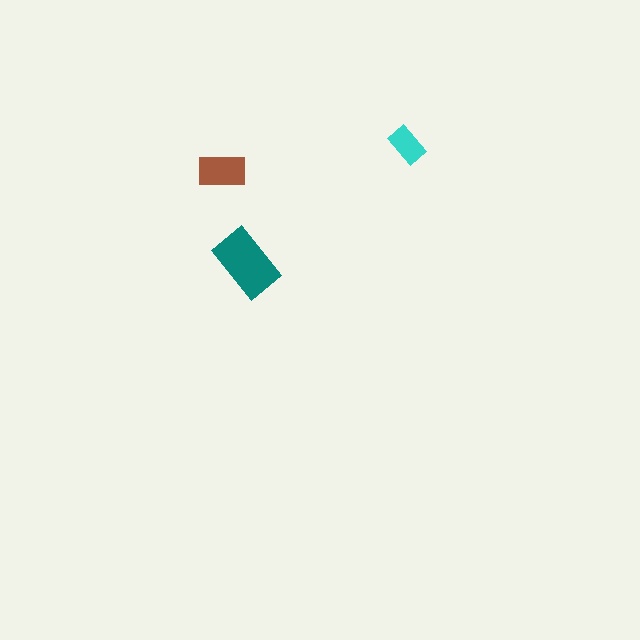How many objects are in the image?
There are 3 objects in the image.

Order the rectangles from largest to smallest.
the teal one, the brown one, the cyan one.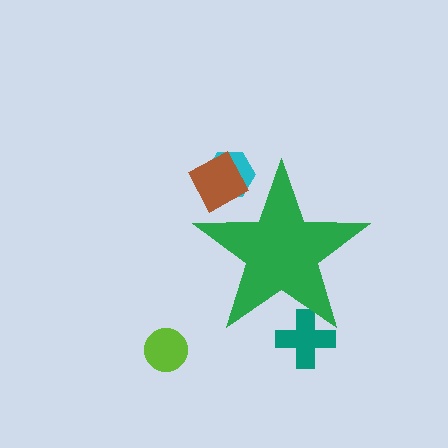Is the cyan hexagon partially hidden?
Yes, the cyan hexagon is partially hidden behind the green star.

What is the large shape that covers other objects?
A green star.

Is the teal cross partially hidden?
Yes, the teal cross is partially hidden behind the green star.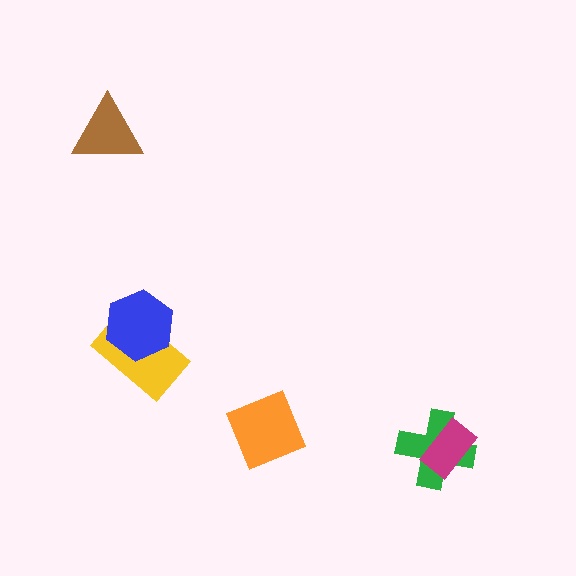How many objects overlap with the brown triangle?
0 objects overlap with the brown triangle.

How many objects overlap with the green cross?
1 object overlaps with the green cross.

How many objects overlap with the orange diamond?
0 objects overlap with the orange diamond.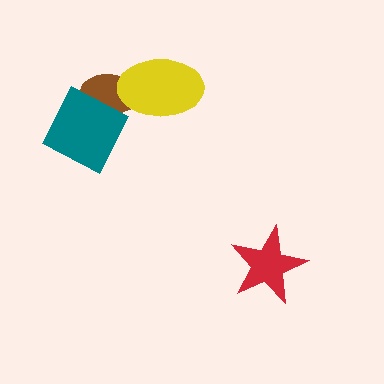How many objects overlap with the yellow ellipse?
1 object overlaps with the yellow ellipse.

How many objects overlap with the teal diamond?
1 object overlaps with the teal diamond.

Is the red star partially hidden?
No, no other shape covers it.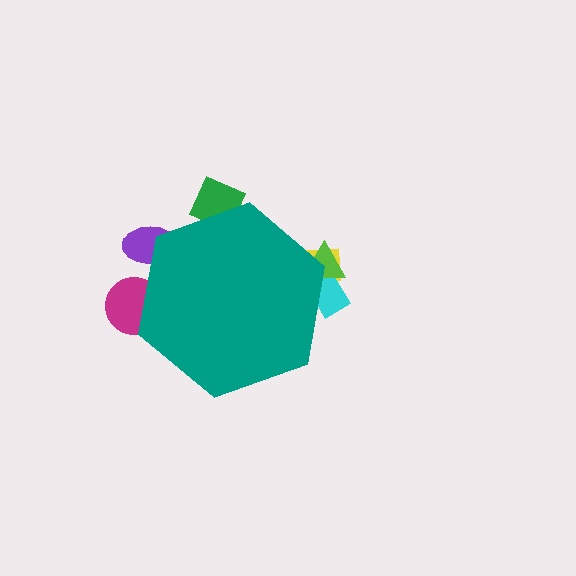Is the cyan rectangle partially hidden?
Yes, the cyan rectangle is partially hidden behind the teal hexagon.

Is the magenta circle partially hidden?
Yes, the magenta circle is partially hidden behind the teal hexagon.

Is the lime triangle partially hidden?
Yes, the lime triangle is partially hidden behind the teal hexagon.